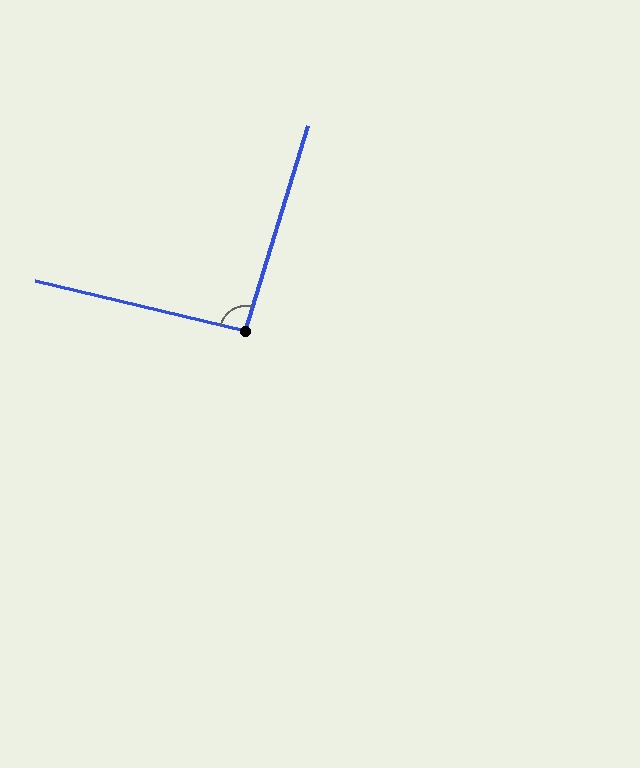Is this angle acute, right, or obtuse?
It is approximately a right angle.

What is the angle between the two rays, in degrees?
Approximately 94 degrees.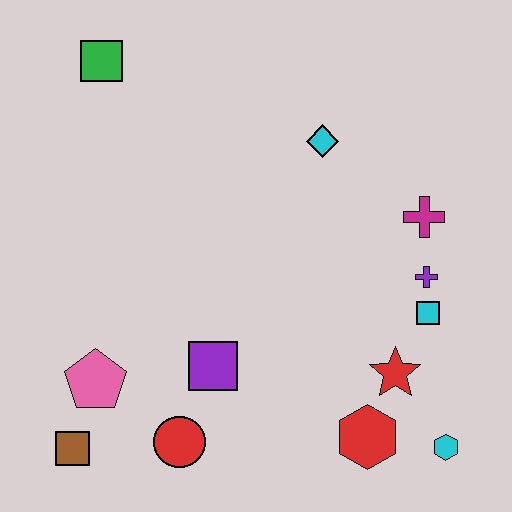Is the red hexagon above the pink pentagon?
No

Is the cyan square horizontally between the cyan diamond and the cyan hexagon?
Yes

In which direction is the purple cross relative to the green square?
The purple cross is to the right of the green square.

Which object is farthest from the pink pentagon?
The magenta cross is farthest from the pink pentagon.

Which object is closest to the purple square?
The red circle is closest to the purple square.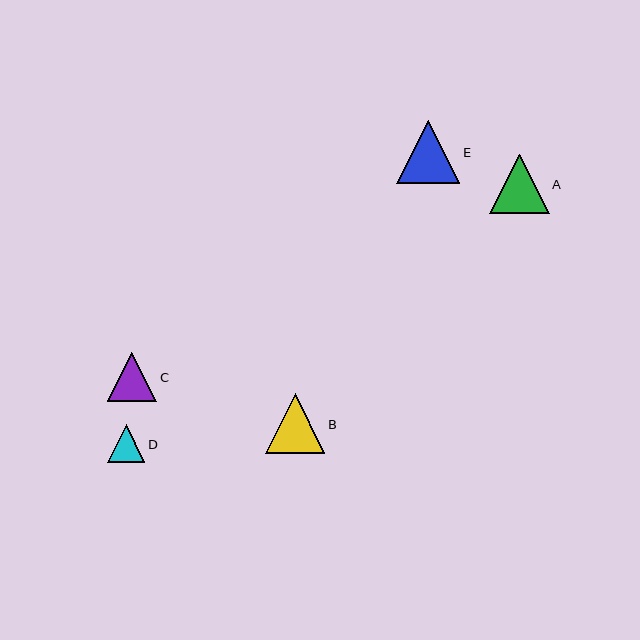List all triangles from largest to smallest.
From largest to smallest: E, A, B, C, D.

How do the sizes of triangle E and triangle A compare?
Triangle E and triangle A are approximately the same size.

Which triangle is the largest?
Triangle E is the largest with a size of approximately 63 pixels.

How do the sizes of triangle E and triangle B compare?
Triangle E and triangle B are approximately the same size.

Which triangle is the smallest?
Triangle D is the smallest with a size of approximately 37 pixels.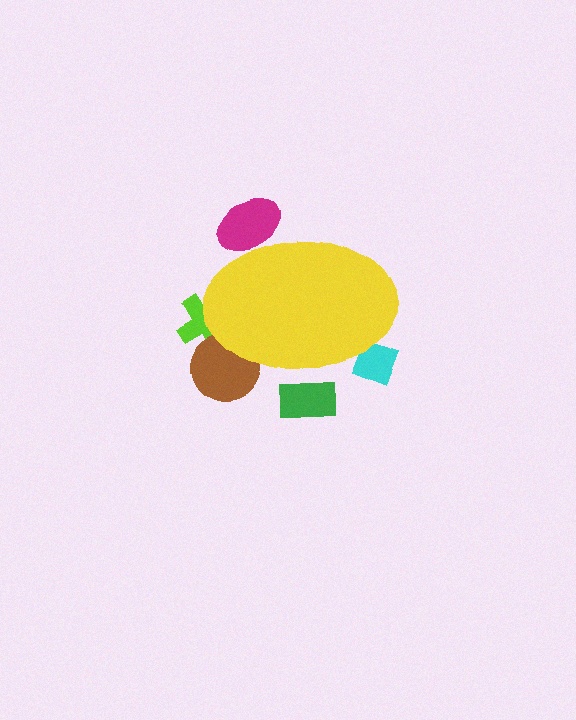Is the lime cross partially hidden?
Yes, the lime cross is partially hidden behind the yellow ellipse.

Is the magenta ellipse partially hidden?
Yes, the magenta ellipse is partially hidden behind the yellow ellipse.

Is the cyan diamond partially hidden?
Yes, the cyan diamond is partially hidden behind the yellow ellipse.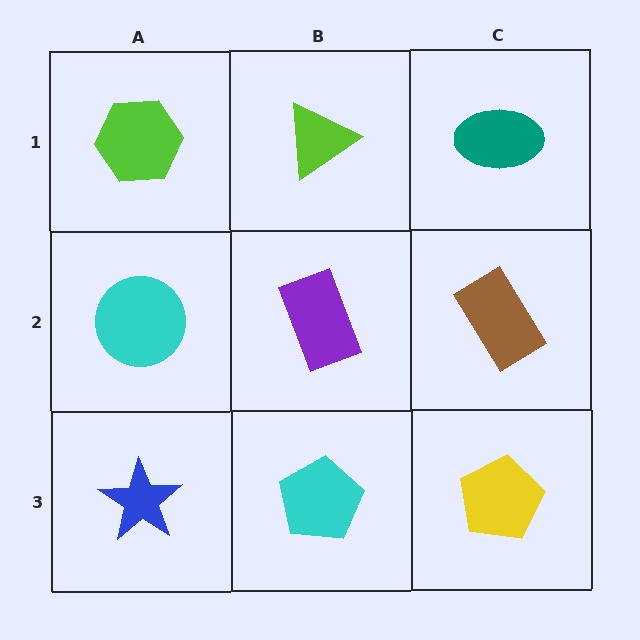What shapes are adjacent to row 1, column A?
A cyan circle (row 2, column A), a lime triangle (row 1, column B).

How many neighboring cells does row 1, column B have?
3.